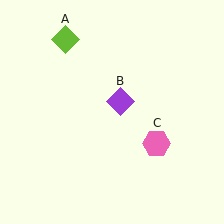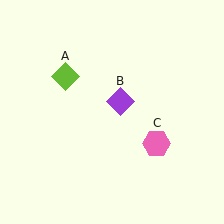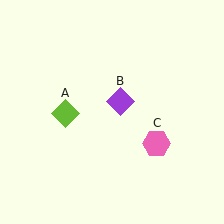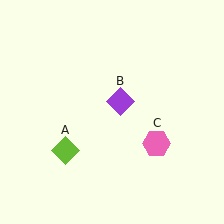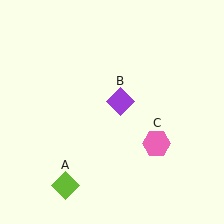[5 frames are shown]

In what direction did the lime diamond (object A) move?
The lime diamond (object A) moved down.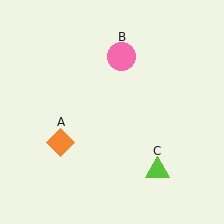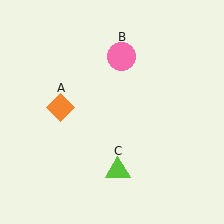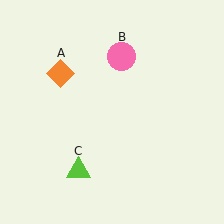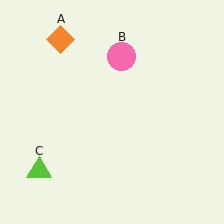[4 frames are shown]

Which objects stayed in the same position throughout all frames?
Pink circle (object B) remained stationary.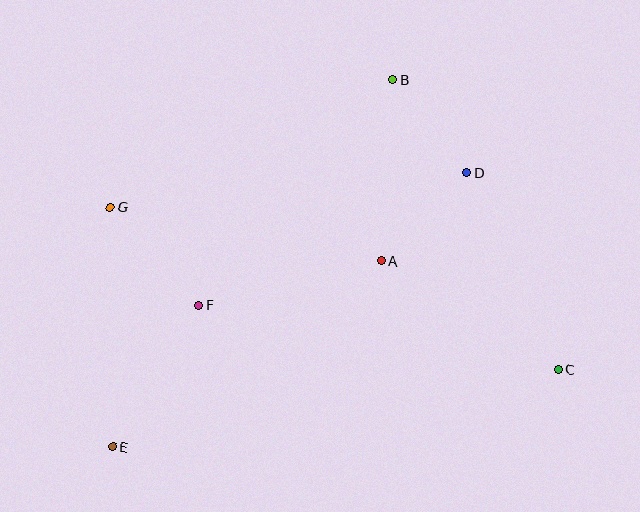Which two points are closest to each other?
Points B and D are closest to each other.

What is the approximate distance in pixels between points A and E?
The distance between A and E is approximately 327 pixels.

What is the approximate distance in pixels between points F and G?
The distance between F and G is approximately 132 pixels.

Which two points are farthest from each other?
Points C and G are farthest from each other.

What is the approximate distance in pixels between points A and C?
The distance between A and C is approximately 208 pixels.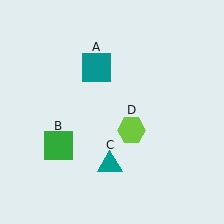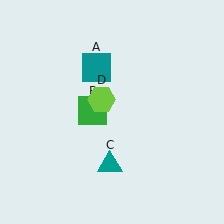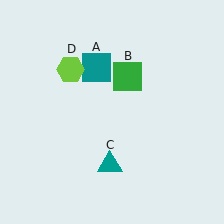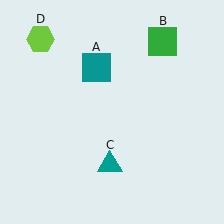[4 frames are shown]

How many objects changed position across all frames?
2 objects changed position: green square (object B), lime hexagon (object D).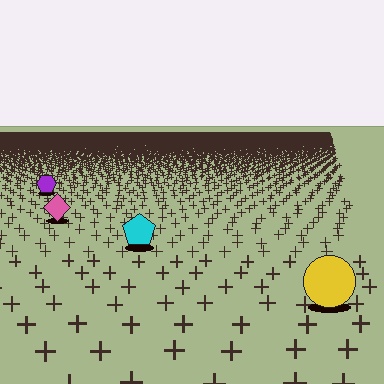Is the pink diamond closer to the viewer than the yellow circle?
No. The yellow circle is closer — you can tell from the texture gradient: the ground texture is coarser near it.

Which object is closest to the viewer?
The yellow circle is closest. The texture marks near it are larger and more spread out.